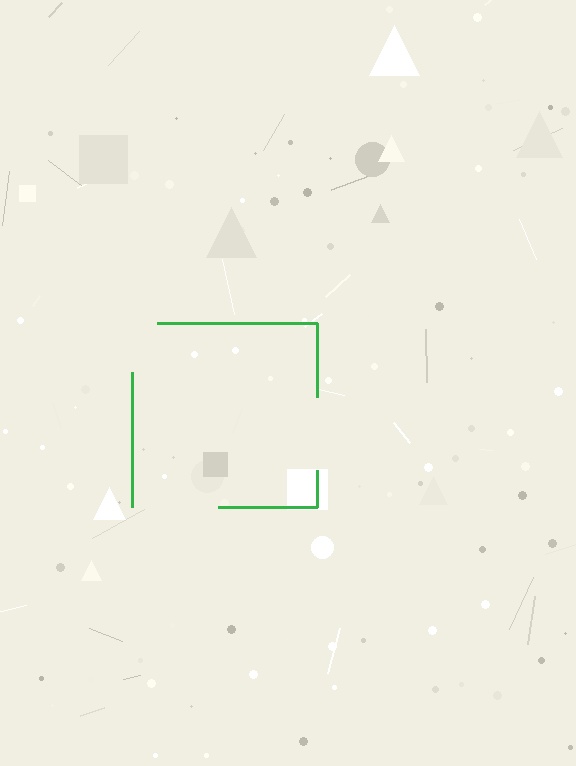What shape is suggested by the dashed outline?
The dashed outline suggests a square.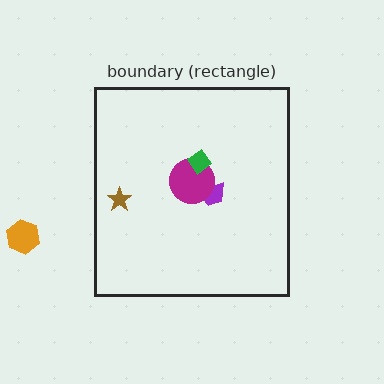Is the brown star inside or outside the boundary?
Inside.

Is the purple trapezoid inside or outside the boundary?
Inside.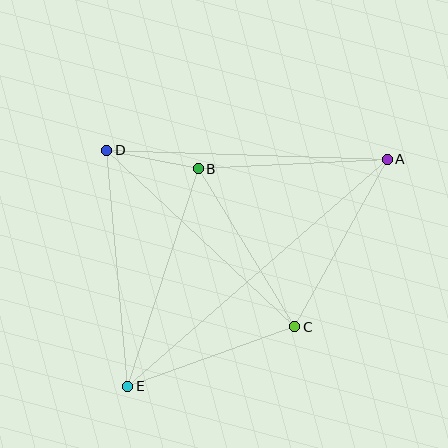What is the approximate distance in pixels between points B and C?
The distance between B and C is approximately 186 pixels.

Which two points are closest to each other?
Points B and D are closest to each other.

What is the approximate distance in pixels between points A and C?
The distance between A and C is approximately 192 pixels.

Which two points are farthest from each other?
Points A and E are farthest from each other.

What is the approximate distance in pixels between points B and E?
The distance between B and E is approximately 229 pixels.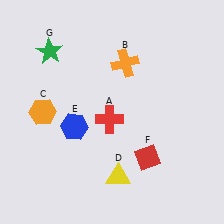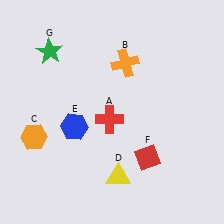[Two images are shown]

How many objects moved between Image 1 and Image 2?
1 object moved between the two images.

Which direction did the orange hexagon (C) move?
The orange hexagon (C) moved down.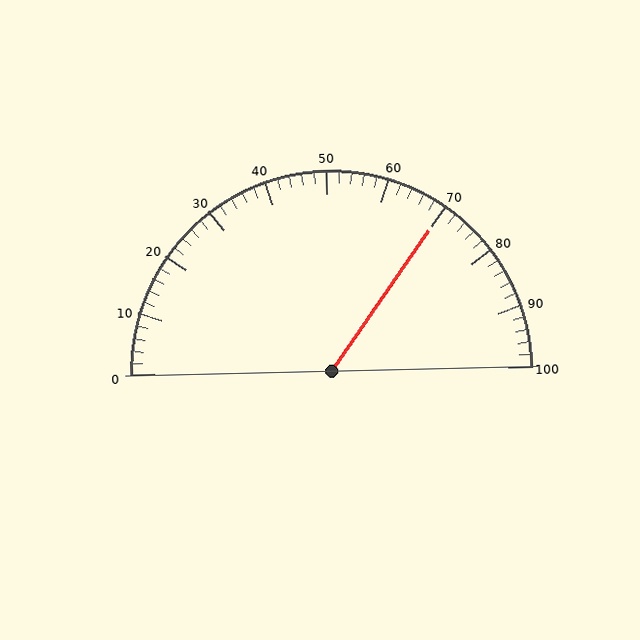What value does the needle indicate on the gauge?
The needle indicates approximately 70.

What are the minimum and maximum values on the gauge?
The gauge ranges from 0 to 100.